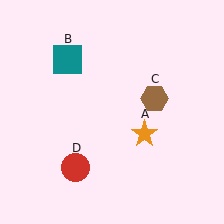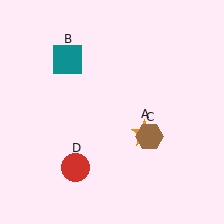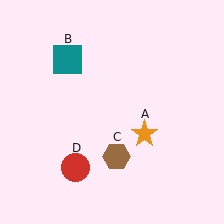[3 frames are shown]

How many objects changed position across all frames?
1 object changed position: brown hexagon (object C).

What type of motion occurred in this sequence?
The brown hexagon (object C) rotated clockwise around the center of the scene.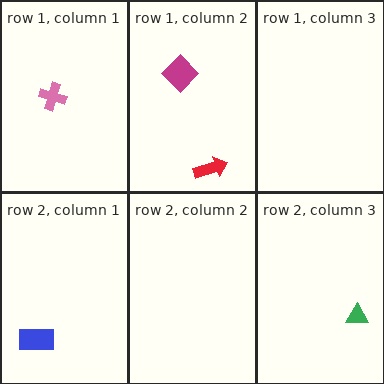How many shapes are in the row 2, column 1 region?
1.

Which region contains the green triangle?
The row 2, column 3 region.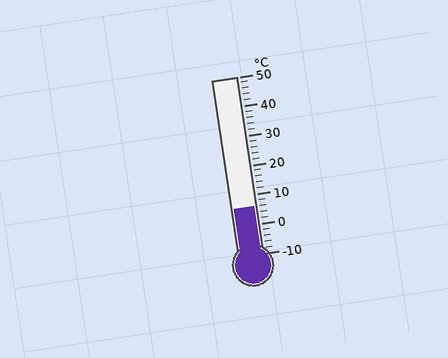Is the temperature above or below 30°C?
The temperature is below 30°C.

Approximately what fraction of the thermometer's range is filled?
The thermometer is filled to approximately 25% of its range.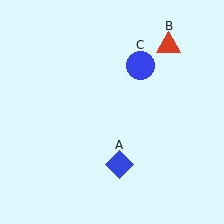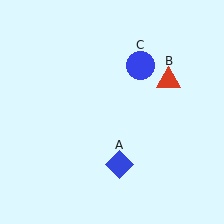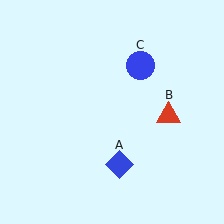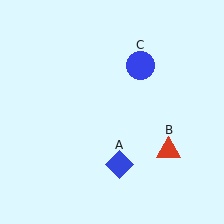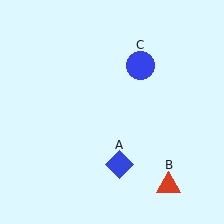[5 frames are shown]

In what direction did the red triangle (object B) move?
The red triangle (object B) moved down.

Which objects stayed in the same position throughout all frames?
Blue diamond (object A) and blue circle (object C) remained stationary.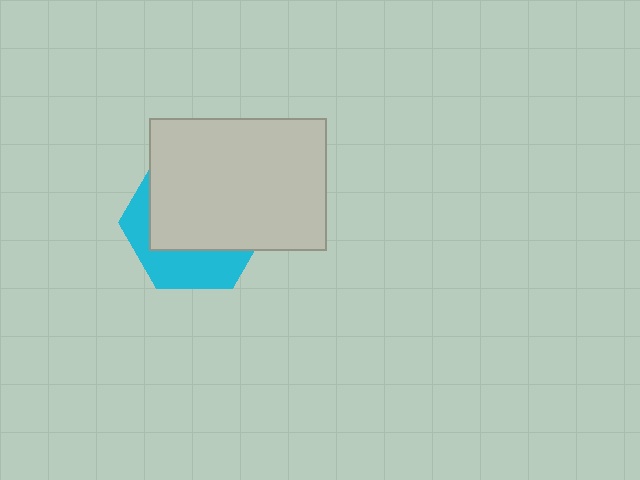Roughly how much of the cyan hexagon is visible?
A small part of it is visible (roughly 35%).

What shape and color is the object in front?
The object in front is a light gray rectangle.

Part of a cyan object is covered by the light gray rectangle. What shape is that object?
It is a hexagon.